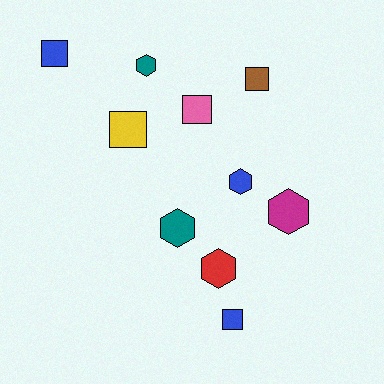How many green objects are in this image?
There are no green objects.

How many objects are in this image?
There are 10 objects.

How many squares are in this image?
There are 5 squares.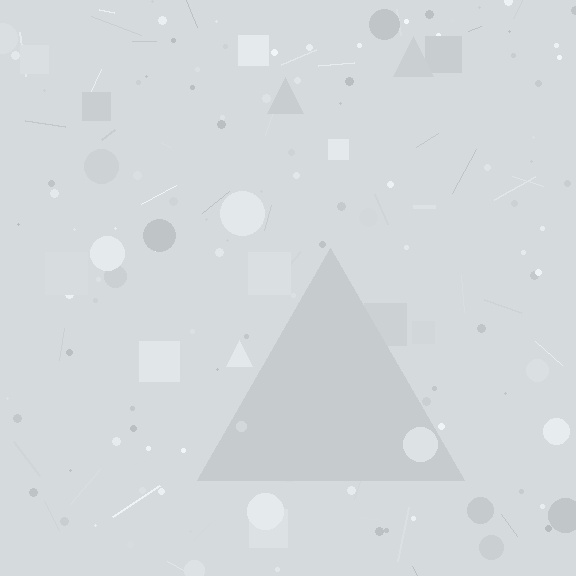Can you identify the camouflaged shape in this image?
The camouflaged shape is a triangle.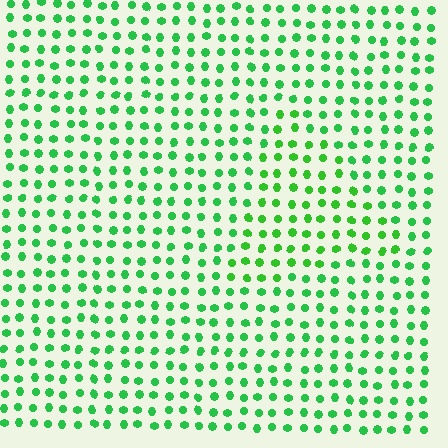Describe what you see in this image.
The image is filled with small green elements in a uniform arrangement. A triangle-shaped region is visible where the elements are tinted to a slightly different hue, forming a subtle color boundary.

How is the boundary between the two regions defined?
The boundary is defined purely by a slight shift in hue (about 17 degrees). Spacing, size, and orientation are identical on both sides.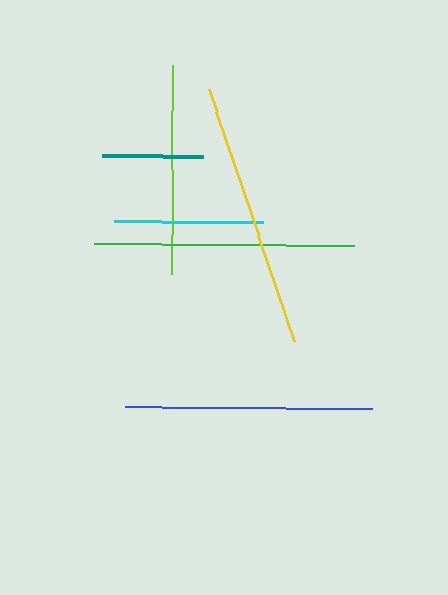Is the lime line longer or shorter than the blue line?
The blue line is longer than the lime line.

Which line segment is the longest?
The yellow line is the longest at approximately 266 pixels.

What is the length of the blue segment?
The blue segment is approximately 247 pixels long.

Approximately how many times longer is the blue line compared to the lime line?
The blue line is approximately 1.2 times the length of the lime line.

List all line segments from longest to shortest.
From longest to shortest: yellow, green, blue, lime, cyan, teal.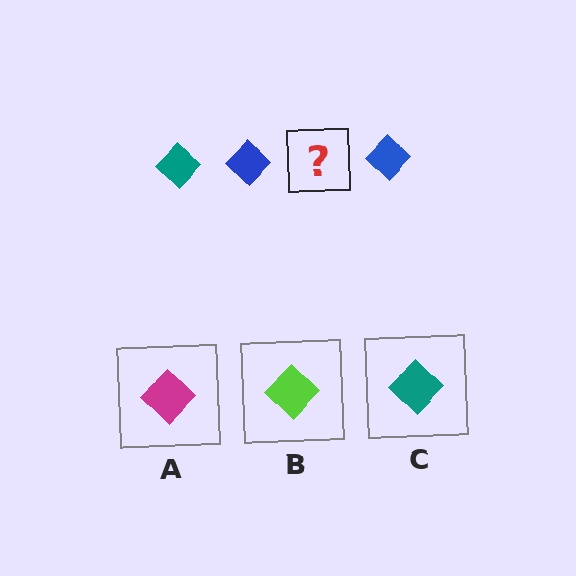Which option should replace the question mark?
Option C.